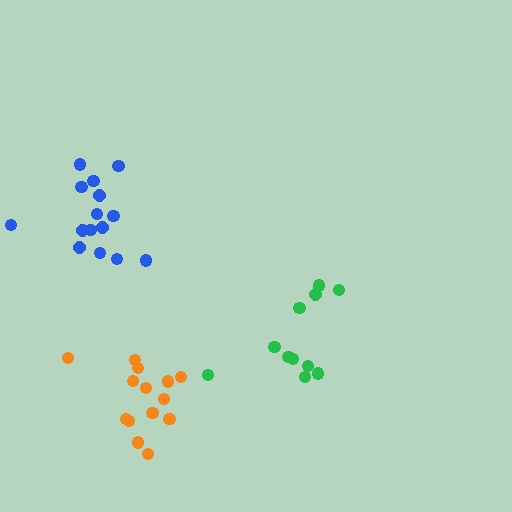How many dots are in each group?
Group 1: 11 dots, Group 2: 15 dots, Group 3: 14 dots (40 total).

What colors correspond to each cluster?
The clusters are colored: green, blue, orange.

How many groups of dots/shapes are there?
There are 3 groups.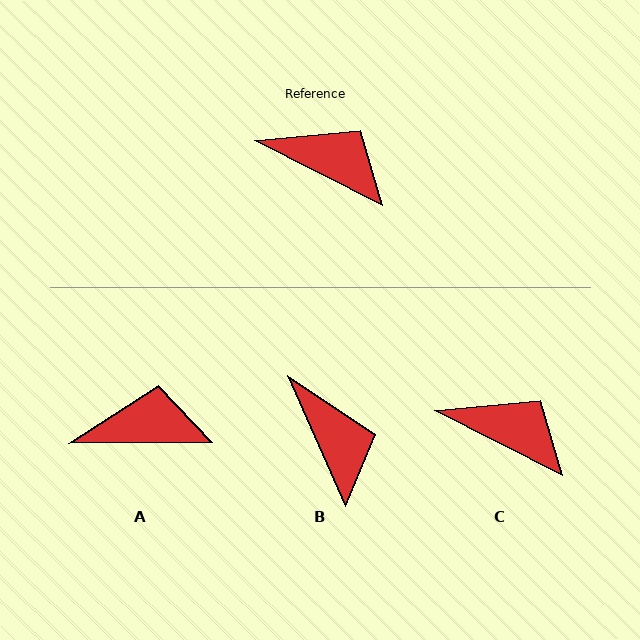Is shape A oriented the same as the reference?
No, it is off by about 27 degrees.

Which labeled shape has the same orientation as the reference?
C.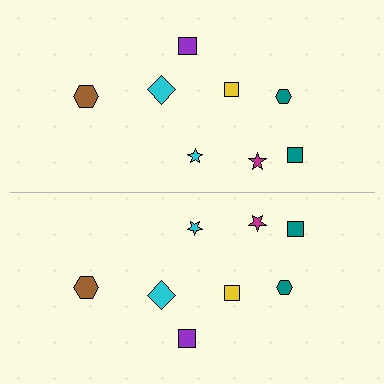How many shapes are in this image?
There are 16 shapes in this image.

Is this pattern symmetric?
Yes, this pattern has bilateral (reflection) symmetry.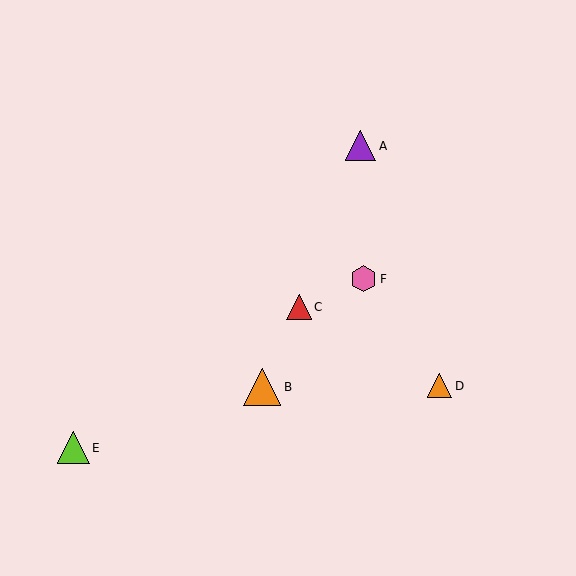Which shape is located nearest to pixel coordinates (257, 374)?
The orange triangle (labeled B) at (262, 387) is nearest to that location.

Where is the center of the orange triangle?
The center of the orange triangle is at (440, 386).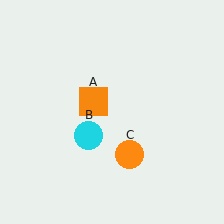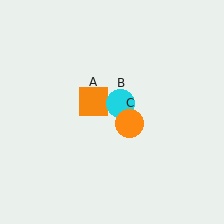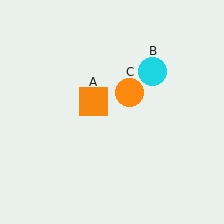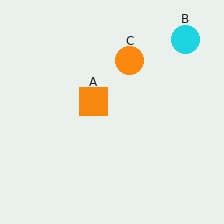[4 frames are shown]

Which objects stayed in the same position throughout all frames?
Orange square (object A) remained stationary.